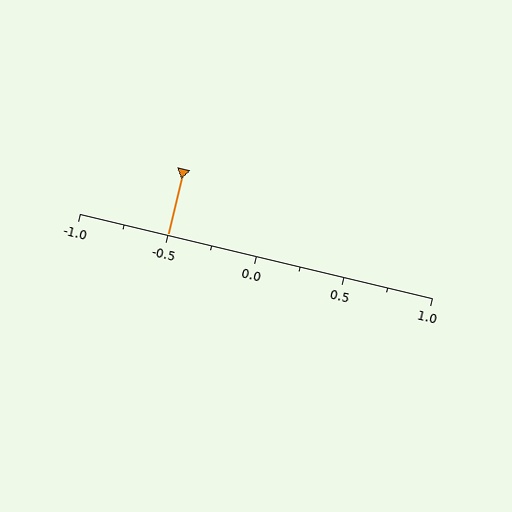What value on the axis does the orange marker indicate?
The marker indicates approximately -0.5.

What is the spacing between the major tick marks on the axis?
The major ticks are spaced 0.5 apart.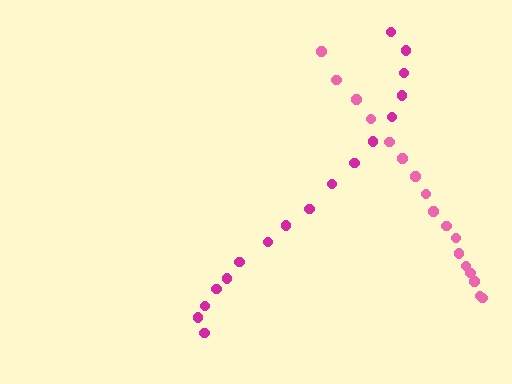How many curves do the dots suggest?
There are 2 distinct paths.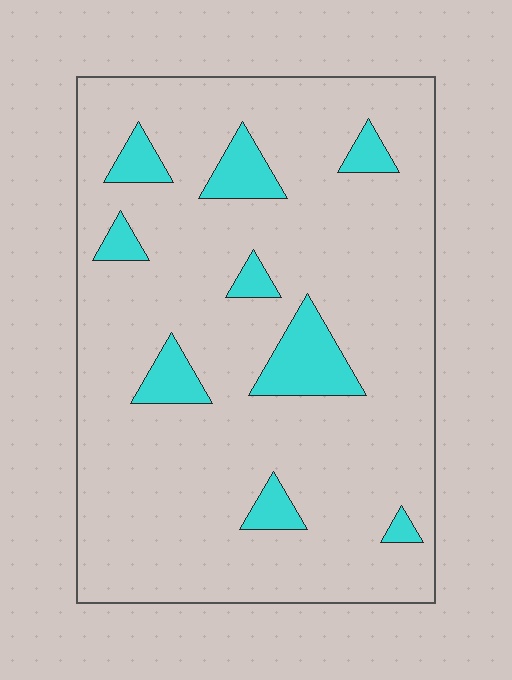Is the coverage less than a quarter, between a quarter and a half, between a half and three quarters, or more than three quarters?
Less than a quarter.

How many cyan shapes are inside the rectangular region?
9.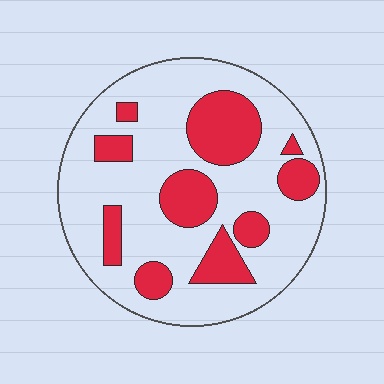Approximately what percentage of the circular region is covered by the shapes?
Approximately 30%.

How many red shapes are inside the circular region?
10.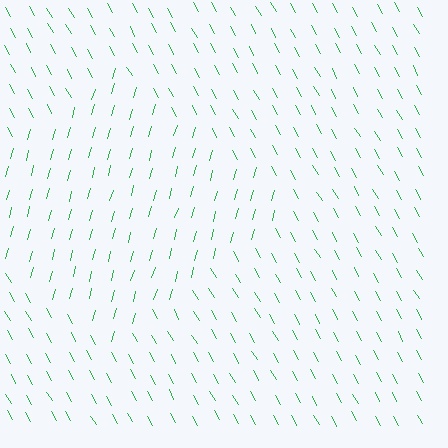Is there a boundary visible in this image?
Yes, there is a texture boundary formed by a change in line orientation.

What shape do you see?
I see a diamond.